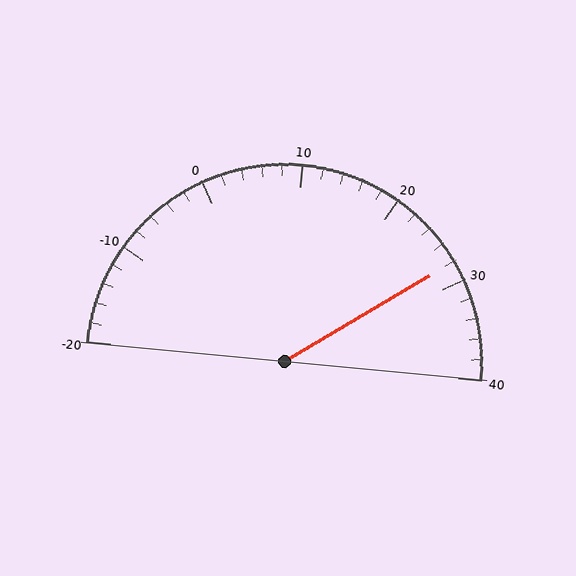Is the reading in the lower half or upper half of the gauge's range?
The reading is in the upper half of the range (-20 to 40).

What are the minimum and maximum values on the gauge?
The gauge ranges from -20 to 40.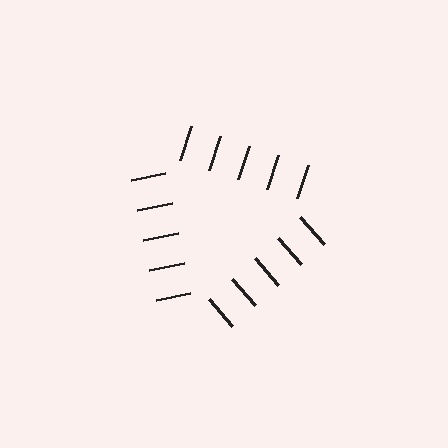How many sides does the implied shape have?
3 sides — the line-ends trace a triangle.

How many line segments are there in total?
15 — 5 along each of the 3 edges.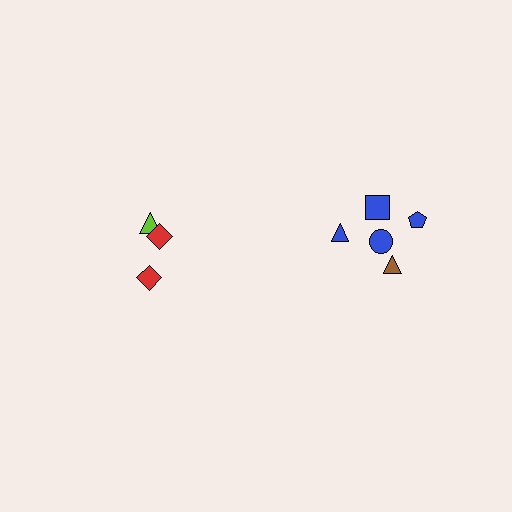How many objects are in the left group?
There are 3 objects.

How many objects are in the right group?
There are 5 objects.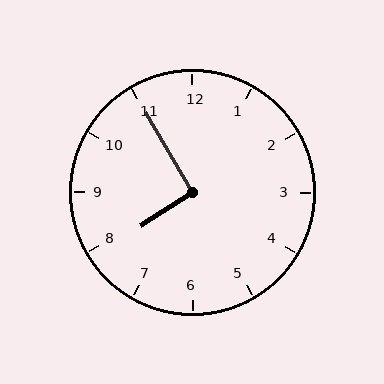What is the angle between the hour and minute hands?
Approximately 92 degrees.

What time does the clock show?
7:55.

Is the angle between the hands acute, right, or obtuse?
It is right.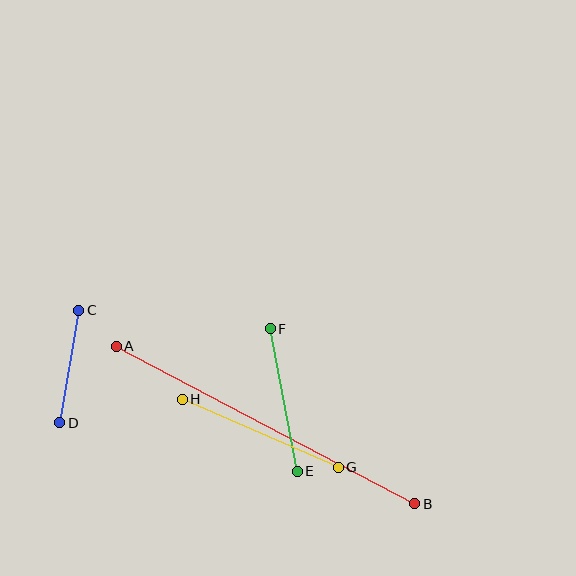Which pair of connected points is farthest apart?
Points A and B are farthest apart.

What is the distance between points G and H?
The distance is approximately 170 pixels.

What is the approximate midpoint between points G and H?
The midpoint is at approximately (260, 433) pixels.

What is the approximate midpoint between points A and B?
The midpoint is at approximately (265, 425) pixels.